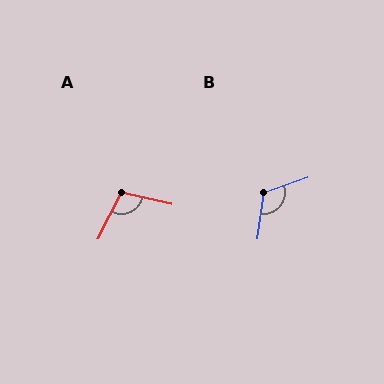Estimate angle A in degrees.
Approximately 105 degrees.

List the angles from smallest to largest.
A (105°), B (118°).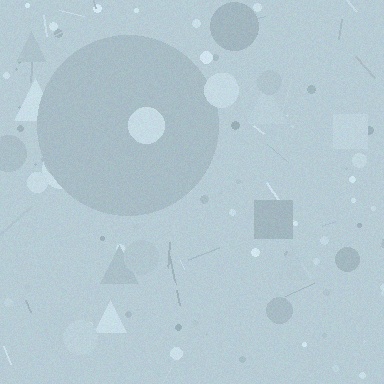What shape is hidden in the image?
A circle is hidden in the image.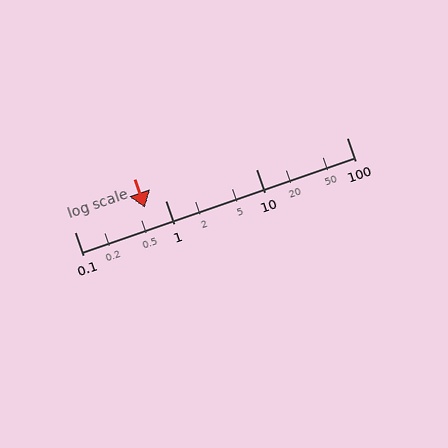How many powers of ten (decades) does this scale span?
The scale spans 3 decades, from 0.1 to 100.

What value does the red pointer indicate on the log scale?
The pointer indicates approximately 0.6.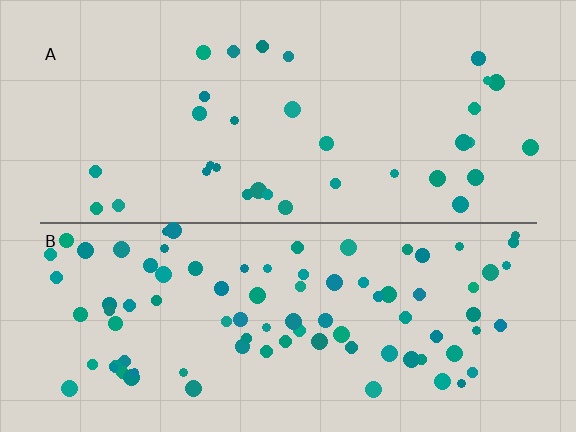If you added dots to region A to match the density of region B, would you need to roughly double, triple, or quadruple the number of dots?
Approximately triple.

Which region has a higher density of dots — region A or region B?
B (the bottom).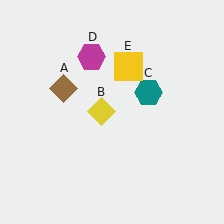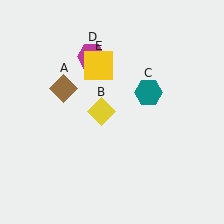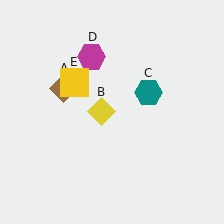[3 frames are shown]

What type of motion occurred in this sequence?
The yellow square (object E) rotated counterclockwise around the center of the scene.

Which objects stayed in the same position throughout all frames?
Brown diamond (object A) and yellow diamond (object B) and teal hexagon (object C) and magenta hexagon (object D) remained stationary.